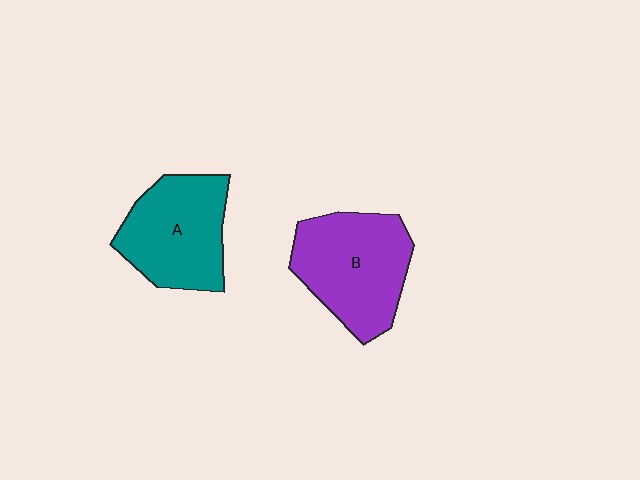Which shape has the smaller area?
Shape A (teal).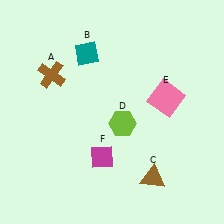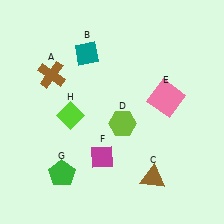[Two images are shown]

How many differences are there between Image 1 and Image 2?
There are 2 differences between the two images.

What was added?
A green pentagon (G), a lime diamond (H) were added in Image 2.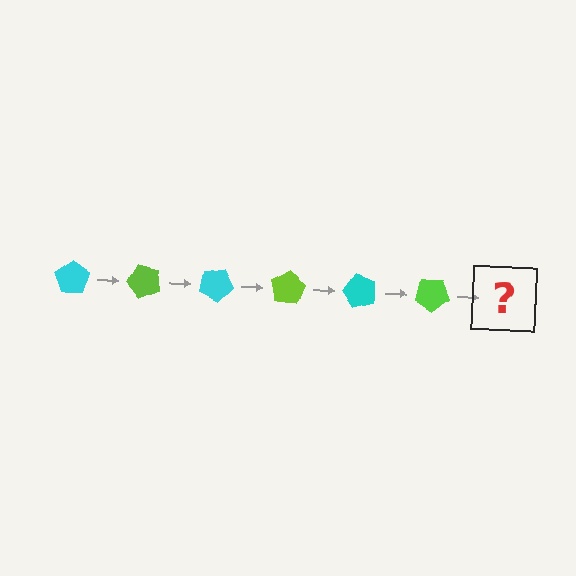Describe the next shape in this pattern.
It should be a cyan pentagon, rotated 300 degrees from the start.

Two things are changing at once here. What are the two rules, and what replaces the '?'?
The two rules are that it rotates 50 degrees each step and the color cycles through cyan and lime. The '?' should be a cyan pentagon, rotated 300 degrees from the start.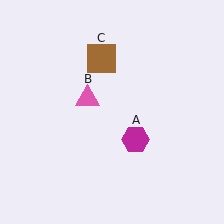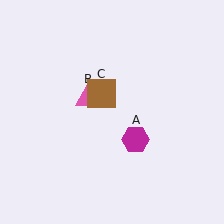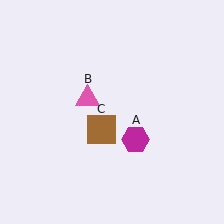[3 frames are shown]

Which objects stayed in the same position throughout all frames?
Magenta hexagon (object A) and pink triangle (object B) remained stationary.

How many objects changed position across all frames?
1 object changed position: brown square (object C).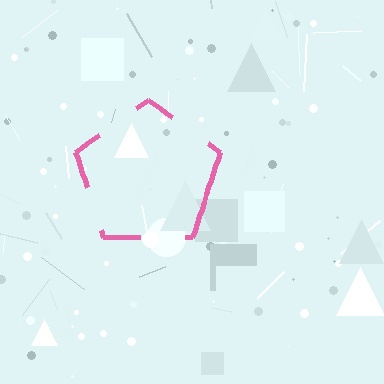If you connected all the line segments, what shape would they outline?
They would outline a pentagon.